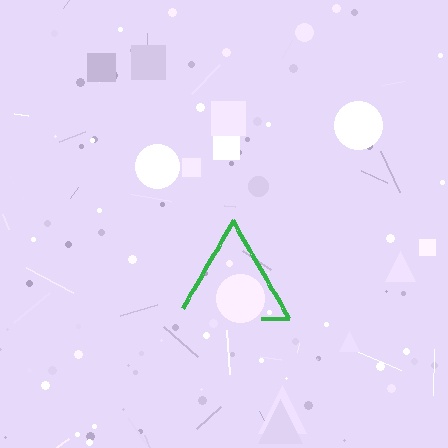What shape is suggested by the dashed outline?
The dashed outline suggests a triangle.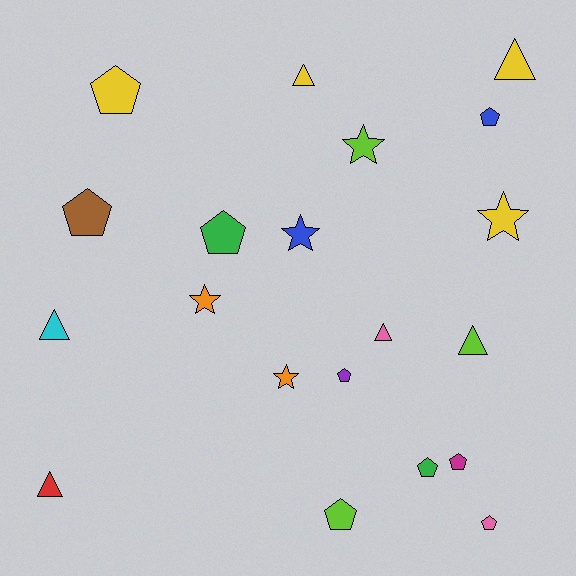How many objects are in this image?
There are 20 objects.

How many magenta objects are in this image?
There is 1 magenta object.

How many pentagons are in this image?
There are 9 pentagons.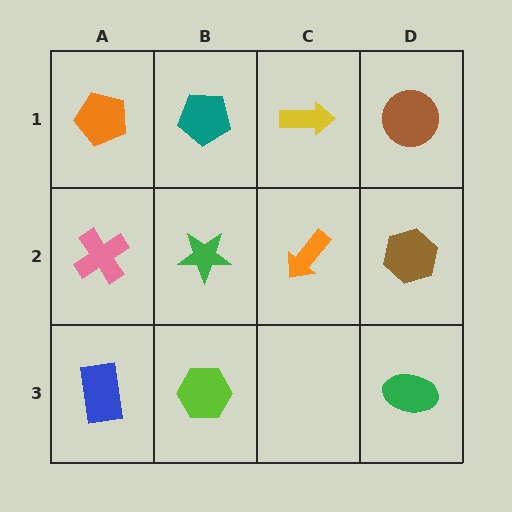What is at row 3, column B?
A lime hexagon.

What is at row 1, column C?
A yellow arrow.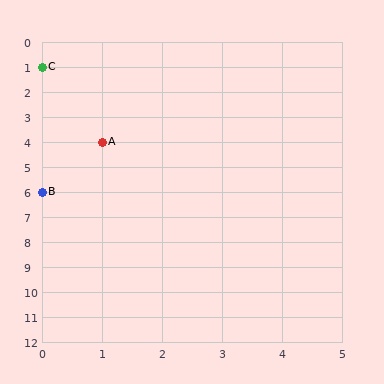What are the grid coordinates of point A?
Point A is at grid coordinates (1, 4).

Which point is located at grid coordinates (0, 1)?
Point C is at (0, 1).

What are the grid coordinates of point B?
Point B is at grid coordinates (0, 6).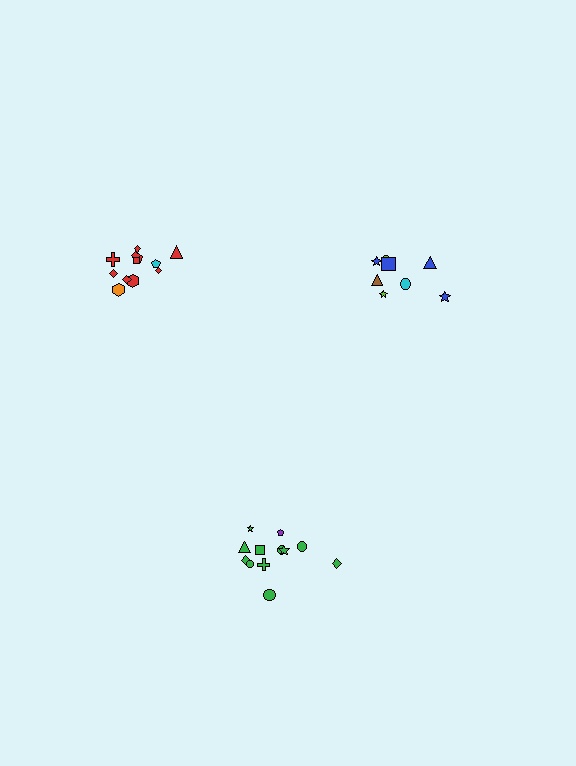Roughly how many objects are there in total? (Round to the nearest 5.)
Roughly 30 objects in total.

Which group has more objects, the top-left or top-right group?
The top-left group.